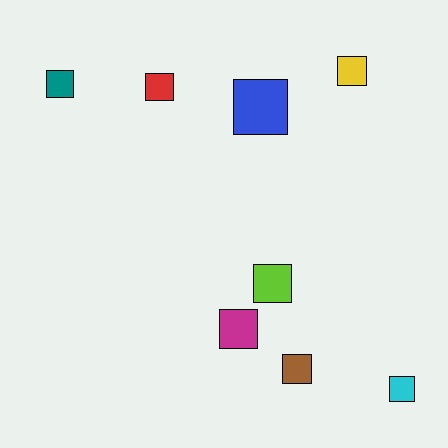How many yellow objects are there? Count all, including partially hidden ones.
There is 1 yellow object.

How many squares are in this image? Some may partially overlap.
There are 8 squares.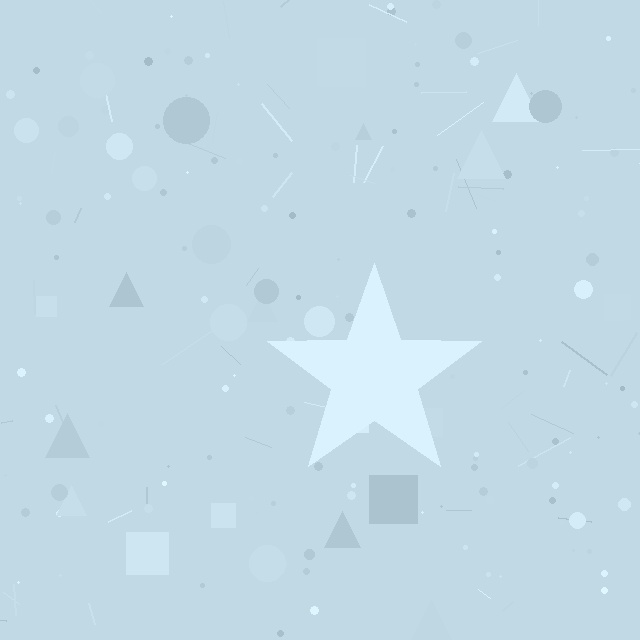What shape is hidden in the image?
A star is hidden in the image.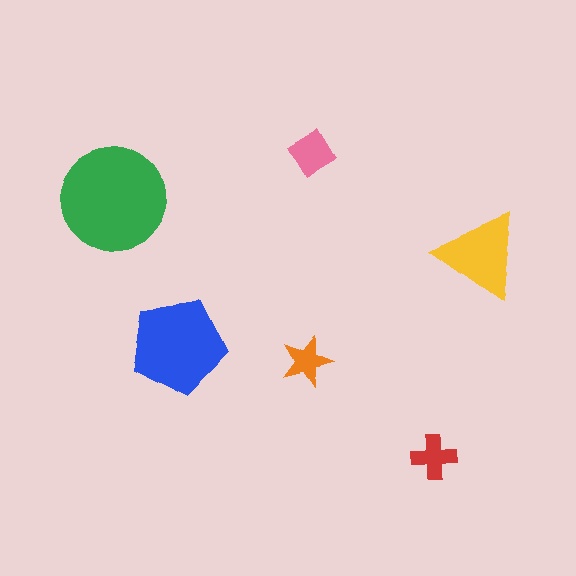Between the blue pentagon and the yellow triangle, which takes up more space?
The blue pentagon.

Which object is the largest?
The green circle.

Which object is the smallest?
The orange star.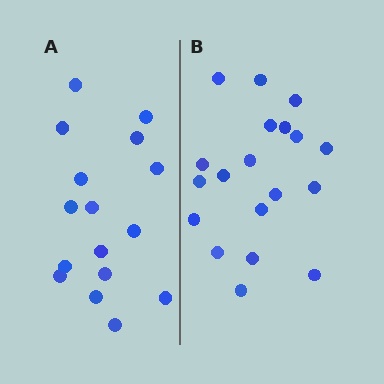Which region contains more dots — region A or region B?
Region B (the right region) has more dots.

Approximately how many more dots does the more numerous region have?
Region B has just a few more — roughly 2 or 3 more dots than region A.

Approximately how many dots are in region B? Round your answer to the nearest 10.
About 20 dots. (The exact count is 19, which rounds to 20.)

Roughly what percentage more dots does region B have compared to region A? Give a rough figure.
About 20% more.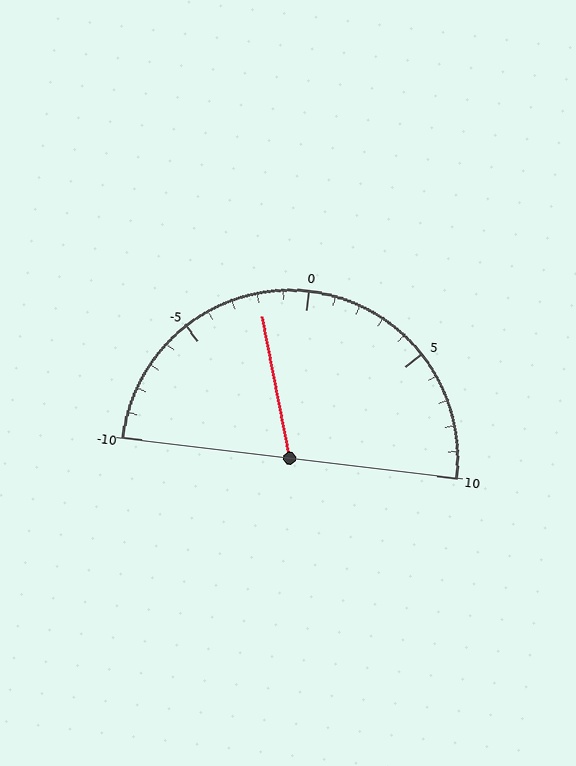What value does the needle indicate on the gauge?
The needle indicates approximately -2.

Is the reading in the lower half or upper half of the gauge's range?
The reading is in the lower half of the range (-10 to 10).